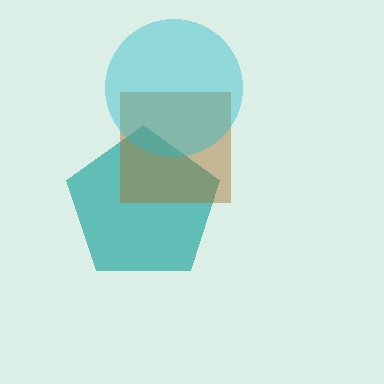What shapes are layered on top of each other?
The layered shapes are: a teal pentagon, a brown square, a cyan circle.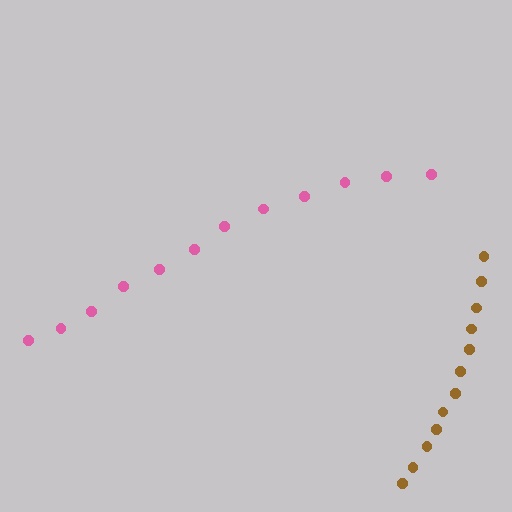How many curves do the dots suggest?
There are 2 distinct paths.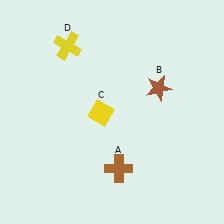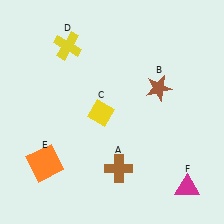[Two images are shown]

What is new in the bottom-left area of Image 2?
An orange square (E) was added in the bottom-left area of Image 2.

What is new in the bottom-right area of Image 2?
A magenta triangle (F) was added in the bottom-right area of Image 2.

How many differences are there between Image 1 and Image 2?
There are 2 differences between the two images.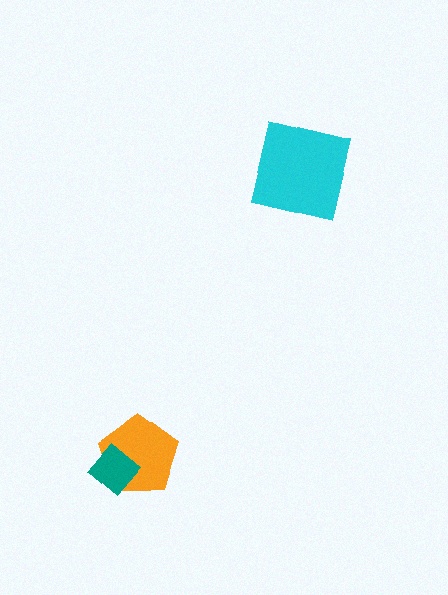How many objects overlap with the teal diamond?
1 object overlaps with the teal diamond.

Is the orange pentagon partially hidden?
Yes, it is partially covered by another shape.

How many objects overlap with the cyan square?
0 objects overlap with the cyan square.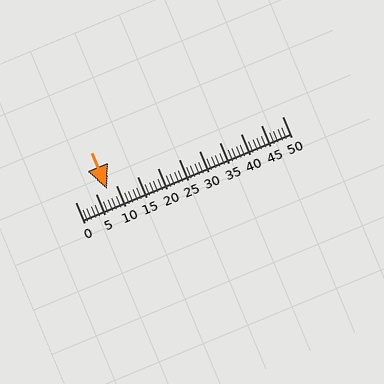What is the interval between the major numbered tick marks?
The major tick marks are spaced 5 units apart.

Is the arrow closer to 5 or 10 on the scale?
The arrow is closer to 10.